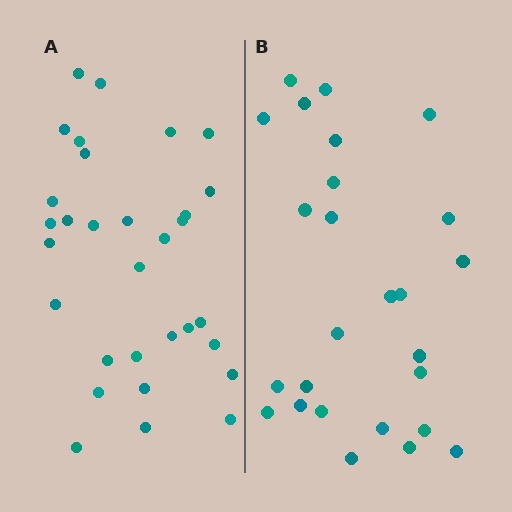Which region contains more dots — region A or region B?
Region A (the left region) has more dots.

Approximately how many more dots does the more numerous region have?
Region A has about 5 more dots than region B.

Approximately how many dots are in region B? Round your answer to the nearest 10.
About 30 dots. (The exact count is 26, which rounds to 30.)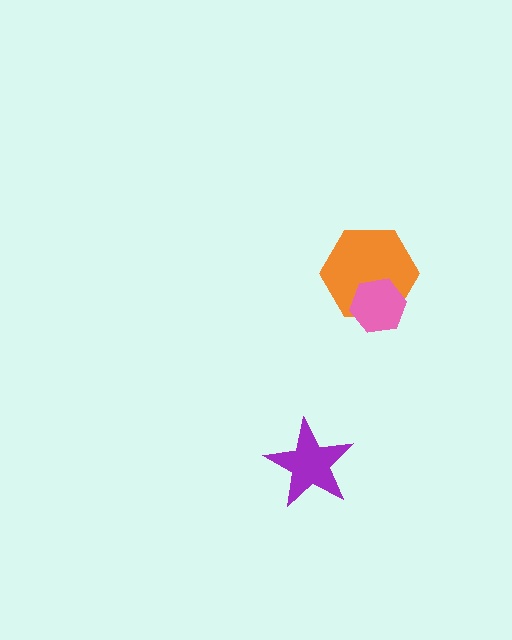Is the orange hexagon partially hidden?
Yes, it is partially covered by another shape.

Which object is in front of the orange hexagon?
The pink hexagon is in front of the orange hexagon.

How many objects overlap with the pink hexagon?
1 object overlaps with the pink hexagon.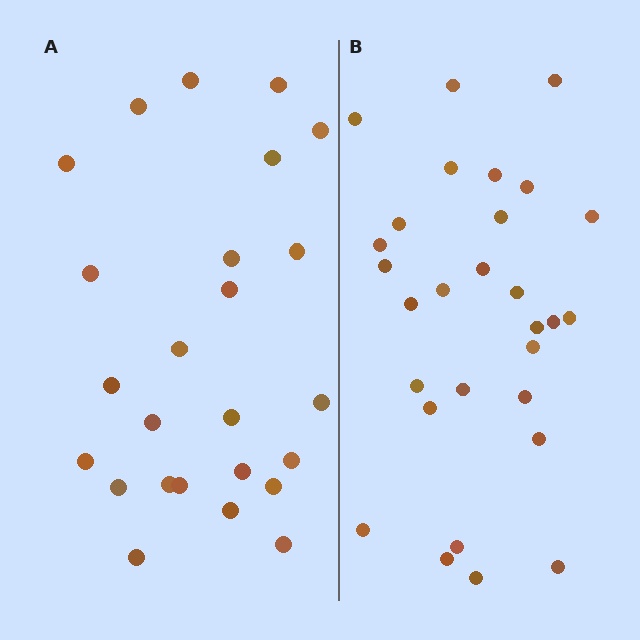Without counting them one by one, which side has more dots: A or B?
Region B (the right region) has more dots.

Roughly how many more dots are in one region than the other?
Region B has about 4 more dots than region A.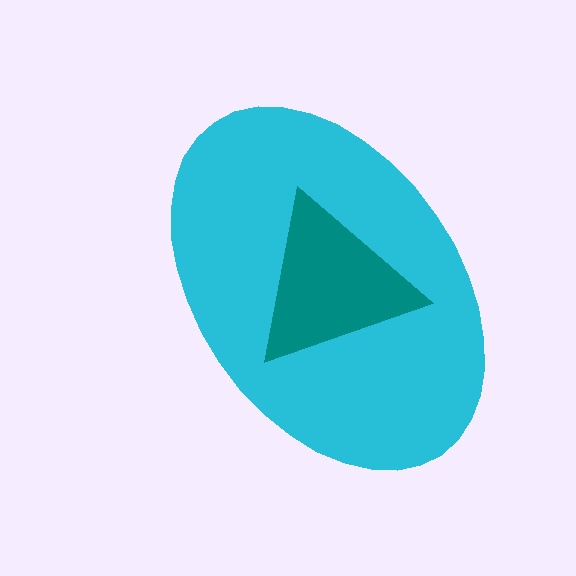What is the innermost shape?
The teal triangle.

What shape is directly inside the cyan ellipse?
The teal triangle.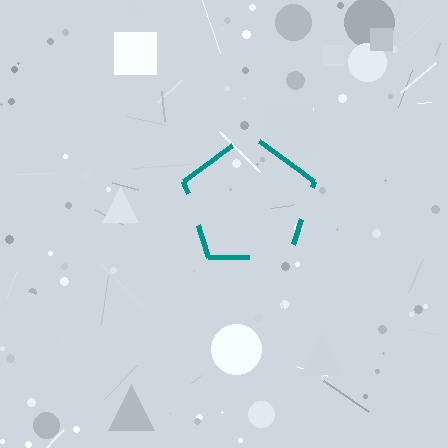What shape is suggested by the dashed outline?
The dashed outline suggests a pentagon.